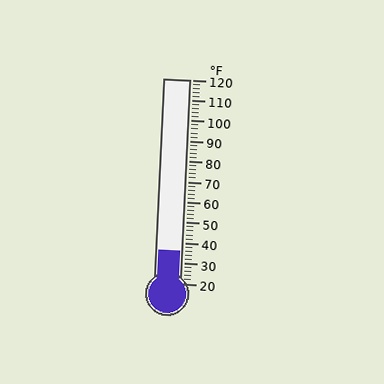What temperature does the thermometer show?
The thermometer shows approximately 36°F.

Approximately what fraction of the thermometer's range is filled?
The thermometer is filled to approximately 15% of its range.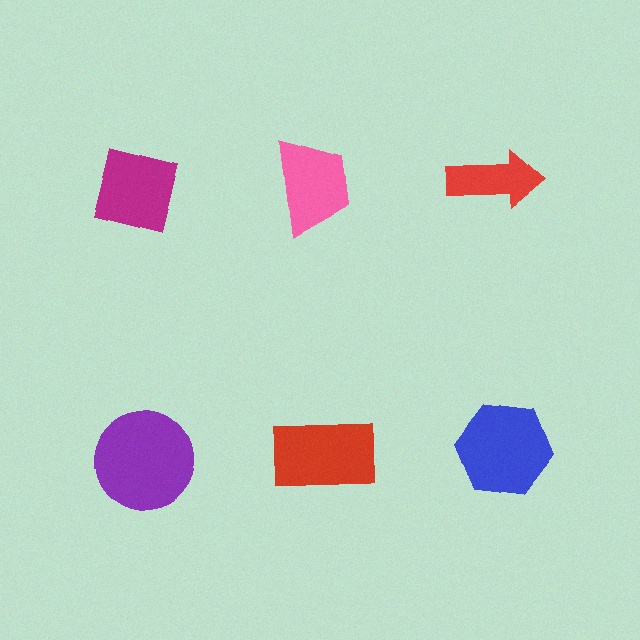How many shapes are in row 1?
3 shapes.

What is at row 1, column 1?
A magenta square.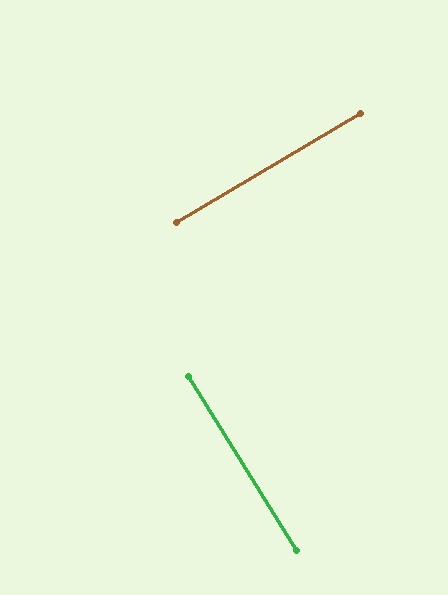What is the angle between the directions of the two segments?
Approximately 89 degrees.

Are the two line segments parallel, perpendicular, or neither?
Perpendicular — they meet at approximately 89°.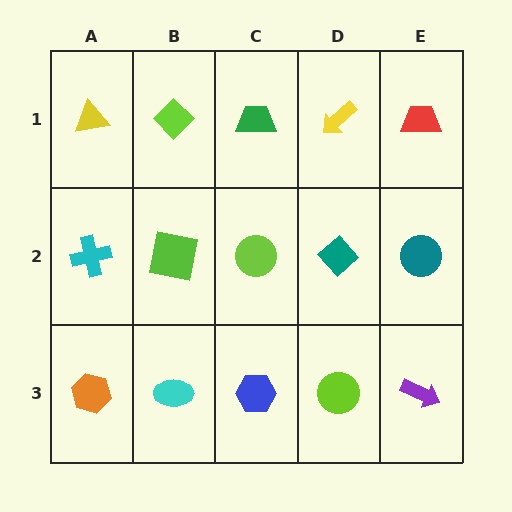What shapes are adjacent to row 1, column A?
A cyan cross (row 2, column A), a lime diamond (row 1, column B).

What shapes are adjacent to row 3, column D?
A teal diamond (row 2, column D), a blue hexagon (row 3, column C), a purple arrow (row 3, column E).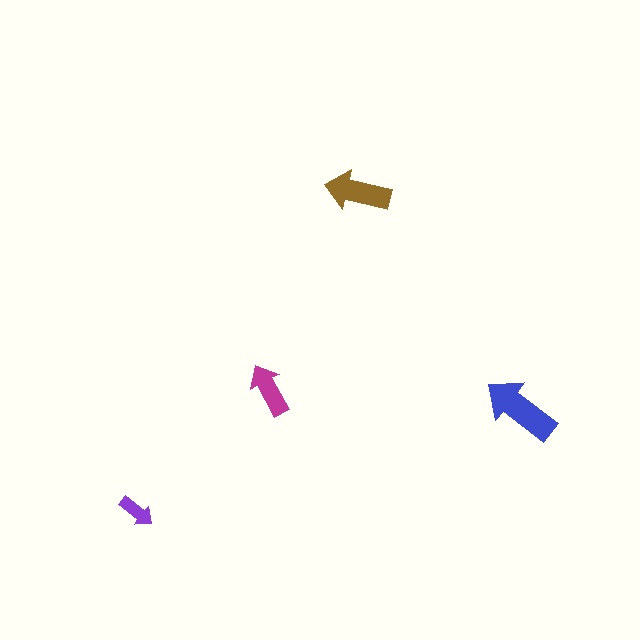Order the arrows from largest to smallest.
the blue one, the brown one, the magenta one, the purple one.